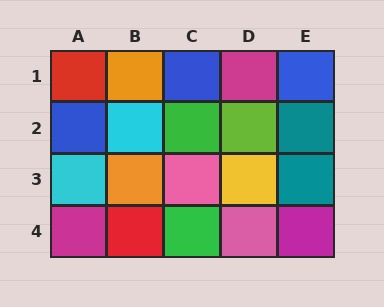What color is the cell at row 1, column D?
Magenta.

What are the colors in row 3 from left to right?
Cyan, orange, pink, yellow, teal.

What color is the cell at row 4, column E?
Magenta.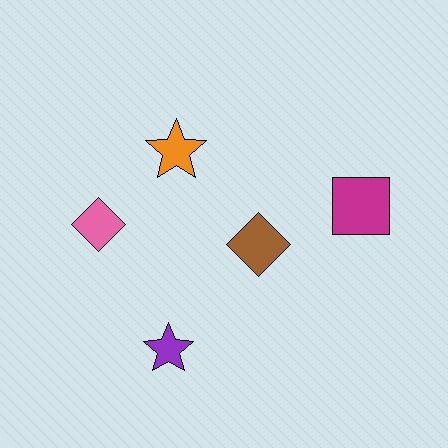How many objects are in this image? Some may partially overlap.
There are 5 objects.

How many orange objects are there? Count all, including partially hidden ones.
There is 1 orange object.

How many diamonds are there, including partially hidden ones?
There are 2 diamonds.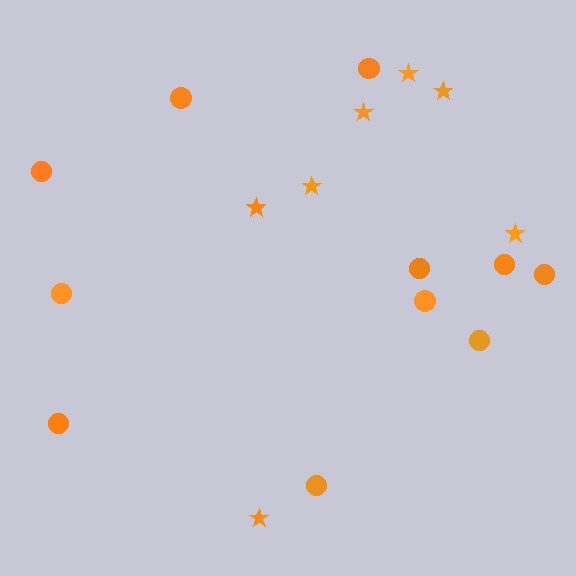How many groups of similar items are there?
There are 2 groups: one group of circles (11) and one group of stars (7).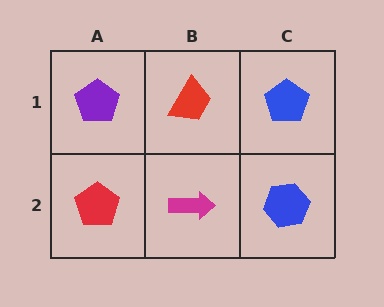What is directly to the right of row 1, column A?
A red trapezoid.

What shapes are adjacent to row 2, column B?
A red trapezoid (row 1, column B), a red pentagon (row 2, column A), a blue hexagon (row 2, column C).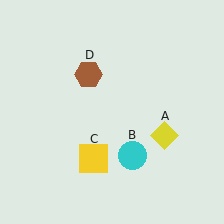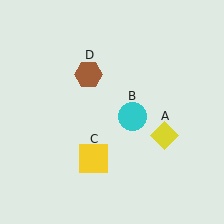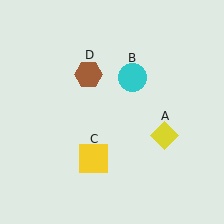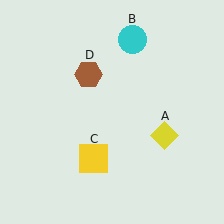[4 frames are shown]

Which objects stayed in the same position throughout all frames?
Yellow diamond (object A) and yellow square (object C) and brown hexagon (object D) remained stationary.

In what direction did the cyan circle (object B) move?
The cyan circle (object B) moved up.